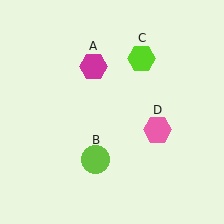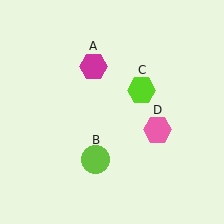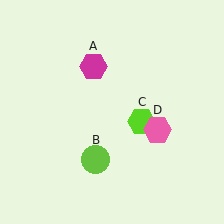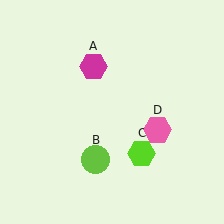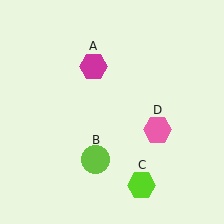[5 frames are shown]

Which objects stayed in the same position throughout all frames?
Magenta hexagon (object A) and lime circle (object B) and pink hexagon (object D) remained stationary.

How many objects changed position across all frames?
1 object changed position: lime hexagon (object C).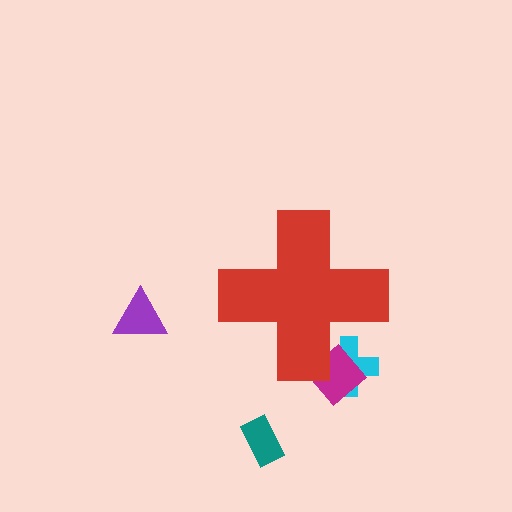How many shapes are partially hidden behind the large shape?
2 shapes are partially hidden.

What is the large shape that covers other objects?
A red cross.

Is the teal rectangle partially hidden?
No, the teal rectangle is fully visible.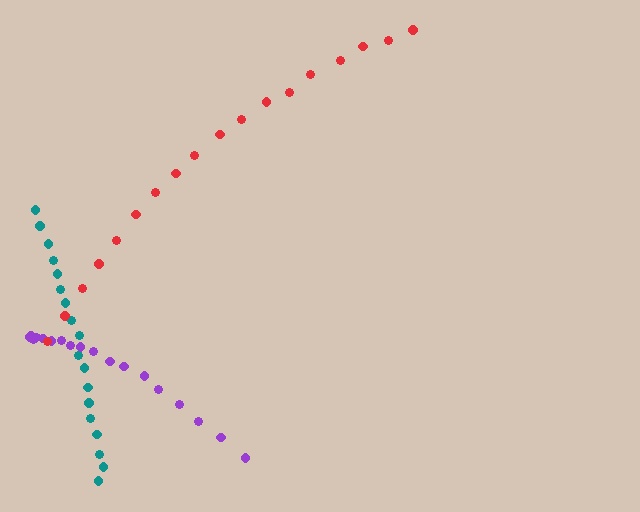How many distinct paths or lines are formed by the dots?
There are 3 distinct paths.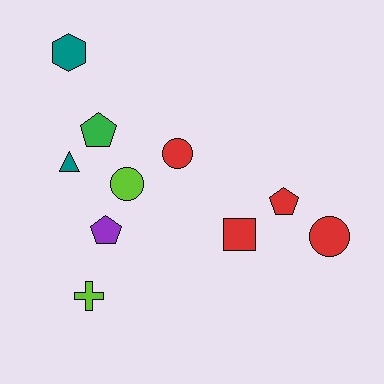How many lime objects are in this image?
There are 2 lime objects.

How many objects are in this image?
There are 10 objects.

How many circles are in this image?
There are 3 circles.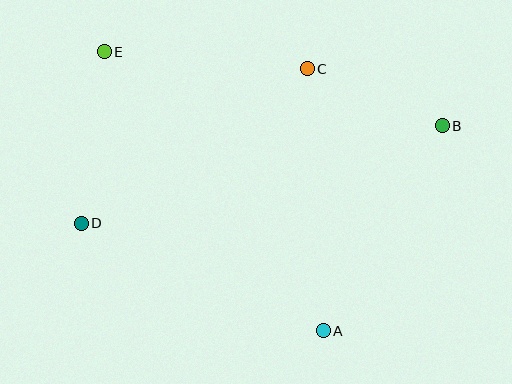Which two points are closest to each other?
Points B and C are closest to each other.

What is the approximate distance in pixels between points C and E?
The distance between C and E is approximately 204 pixels.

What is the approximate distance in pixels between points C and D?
The distance between C and D is approximately 273 pixels.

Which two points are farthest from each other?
Points B and D are farthest from each other.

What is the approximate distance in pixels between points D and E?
The distance between D and E is approximately 173 pixels.